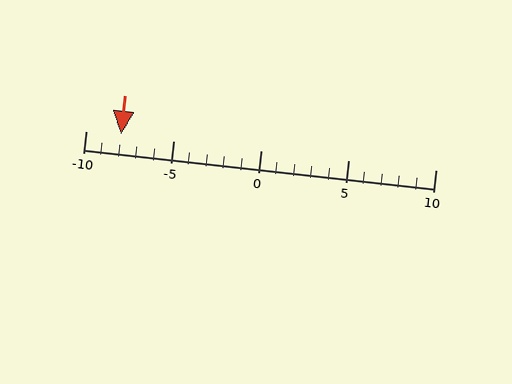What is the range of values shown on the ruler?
The ruler shows values from -10 to 10.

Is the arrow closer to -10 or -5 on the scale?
The arrow is closer to -10.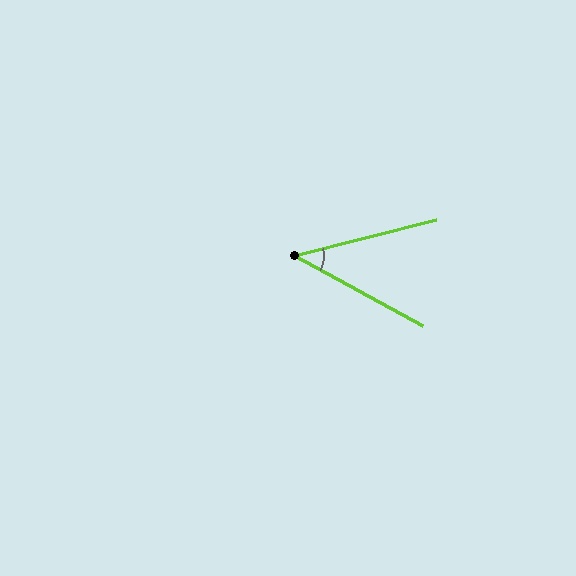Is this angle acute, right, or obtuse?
It is acute.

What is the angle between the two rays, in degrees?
Approximately 43 degrees.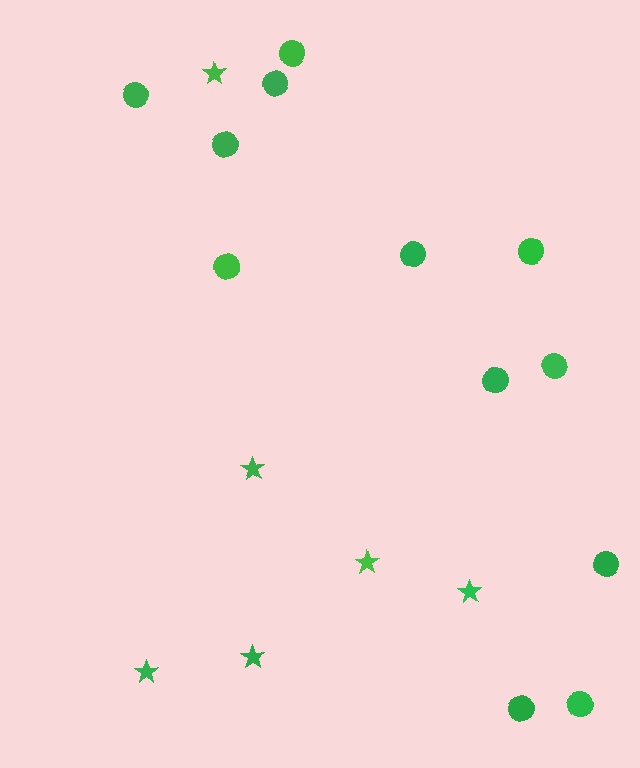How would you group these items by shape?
There are 2 groups: one group of stars (6) and one group of circles (12).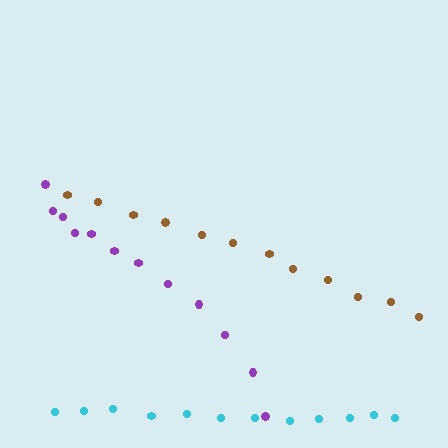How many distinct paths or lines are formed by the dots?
There are 3 distinct paths.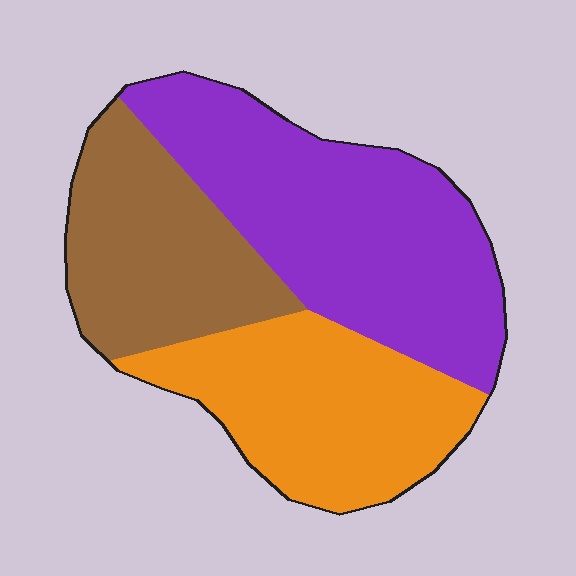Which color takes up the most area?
Purple, at roughly 45%.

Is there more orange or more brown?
Orange.